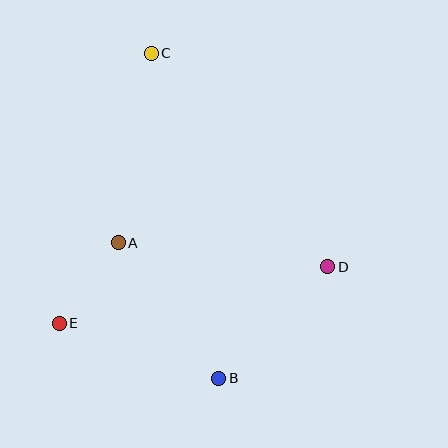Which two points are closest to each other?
Points A and E are closest to each other.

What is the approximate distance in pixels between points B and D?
The distance between B and D is approximately 156 pixels.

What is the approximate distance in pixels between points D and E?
The distance between D and E is approximately 275 pixels.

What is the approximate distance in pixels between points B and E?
The distance between B and E is approximately 168 pixels.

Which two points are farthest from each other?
Points B and C are farthest from each other.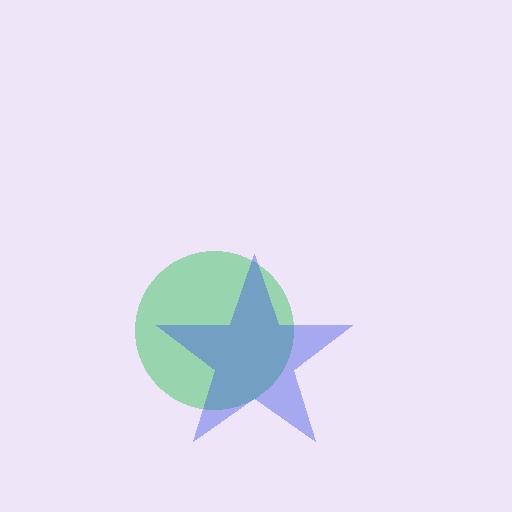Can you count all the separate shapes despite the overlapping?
Yes, there are 2 separate shapes.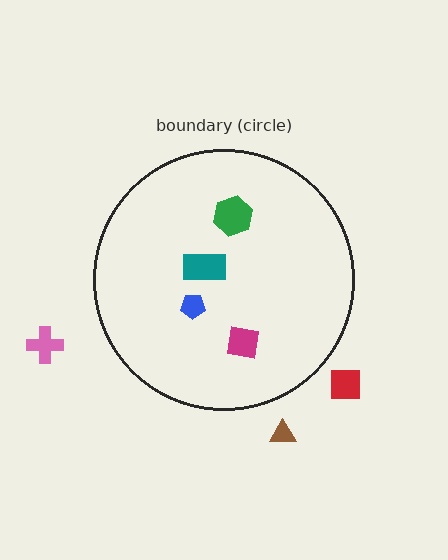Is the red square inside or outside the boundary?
Outside.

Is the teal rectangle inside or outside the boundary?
Inside.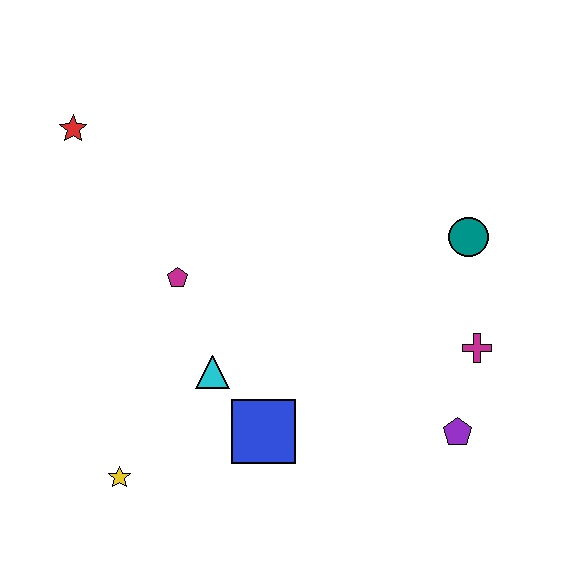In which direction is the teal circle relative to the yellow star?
The teal circle is to the right of the yellow star.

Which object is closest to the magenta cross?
The purple pentagon is closest to the magenta cross.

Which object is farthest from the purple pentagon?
The red star is farthest from the purple pentagon.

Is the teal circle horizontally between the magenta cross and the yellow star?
Yes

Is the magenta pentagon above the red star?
No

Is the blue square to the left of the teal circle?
Yes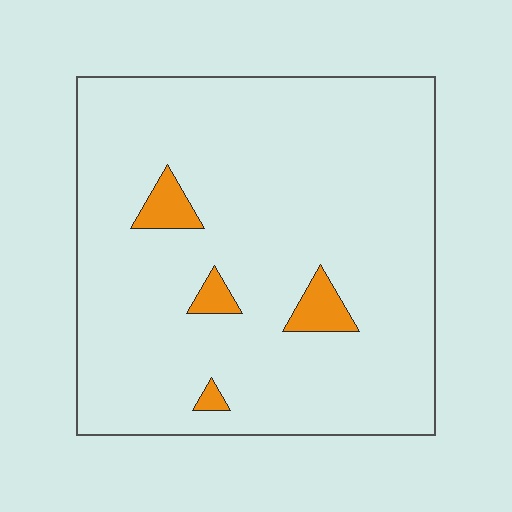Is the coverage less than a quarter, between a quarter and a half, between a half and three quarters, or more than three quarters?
Less than a quarter.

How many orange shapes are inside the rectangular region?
4.